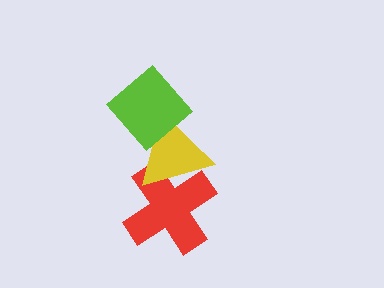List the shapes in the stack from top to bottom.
From top to bottom: the lime diamond, the yellow triangle, the red cross.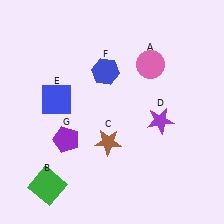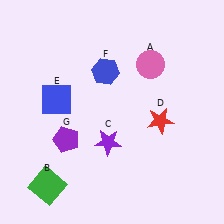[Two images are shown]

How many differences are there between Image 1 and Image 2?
There are 2 differences between the two images.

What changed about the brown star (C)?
In Image 1, C is brown. In Image 2, it changed to purple.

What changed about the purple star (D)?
In Image 1, D is purple. In Image 2, it changed to red.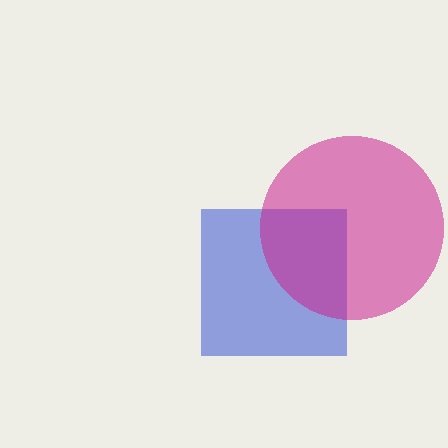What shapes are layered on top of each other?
The layered shapes are: a blue square, a magenta circle.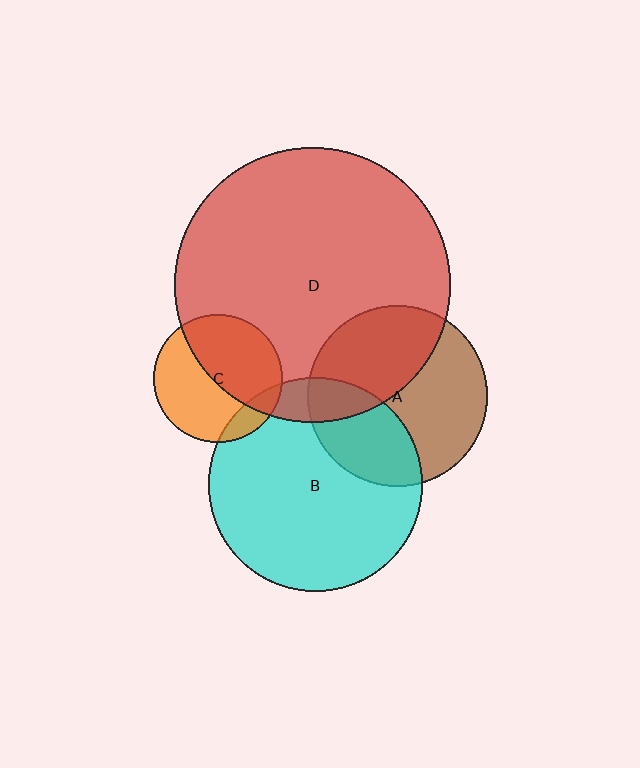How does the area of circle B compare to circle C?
Approximately 2.8 times.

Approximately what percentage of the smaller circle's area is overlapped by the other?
Approximately 15%.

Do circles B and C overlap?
Yes.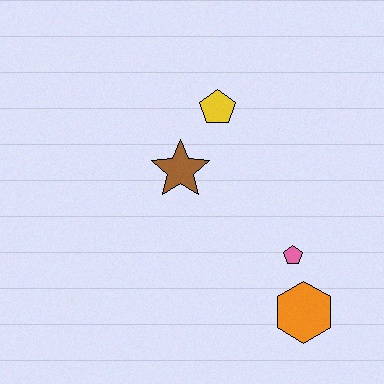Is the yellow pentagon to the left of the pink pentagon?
Yes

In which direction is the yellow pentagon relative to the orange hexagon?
The yellow pentagon is above the orange hexagon.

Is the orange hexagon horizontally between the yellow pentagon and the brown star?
No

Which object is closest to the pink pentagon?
The orange hexagon is closest to the pink pentagon.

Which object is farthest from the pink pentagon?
The yellow pentagon is farthest from the pink pentagon.